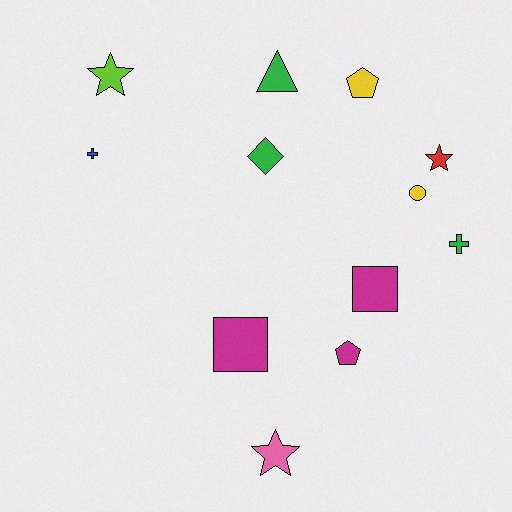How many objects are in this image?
There are 12 objects.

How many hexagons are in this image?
There are no hexagons.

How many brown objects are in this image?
There are no brown objects.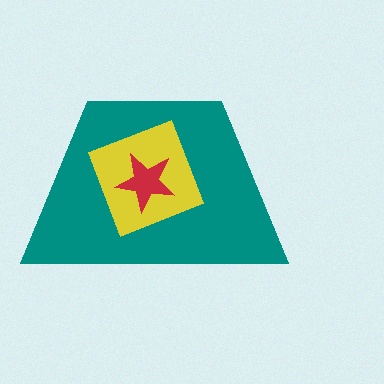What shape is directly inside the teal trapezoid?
The yellow square.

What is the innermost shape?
The red star.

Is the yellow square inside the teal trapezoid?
Yes.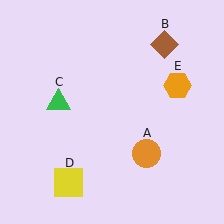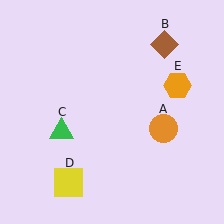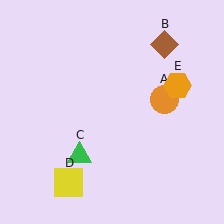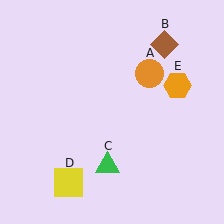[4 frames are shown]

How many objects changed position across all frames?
2 objects changed position: orange circle (object A), green triangle (object C).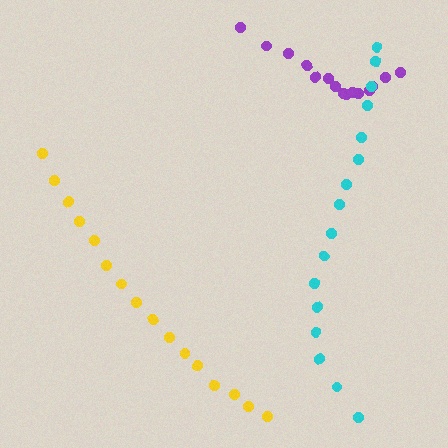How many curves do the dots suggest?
There are 3 distinct paths.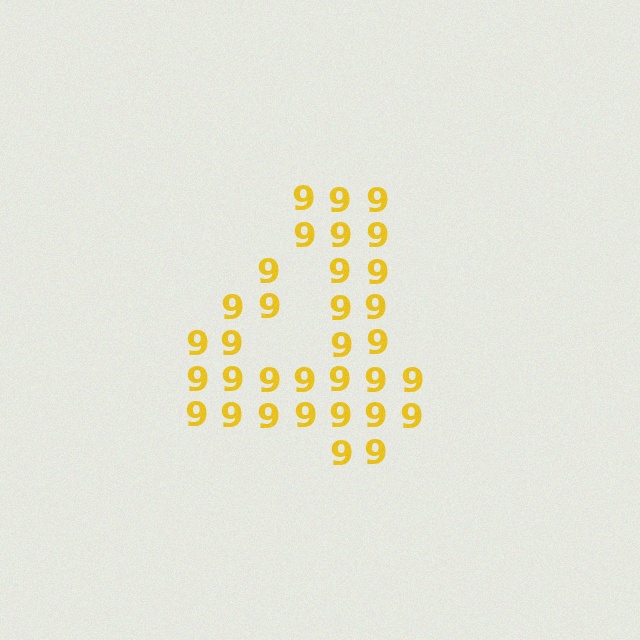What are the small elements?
The small elements are digit 9's.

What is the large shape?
The large shape is the digit 4.